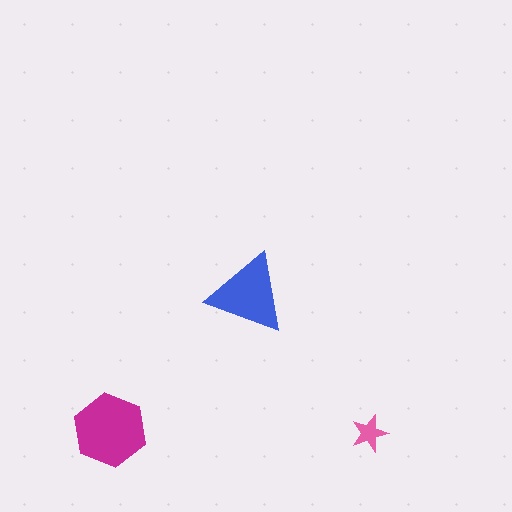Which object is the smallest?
The pink star.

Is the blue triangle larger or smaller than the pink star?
Larger.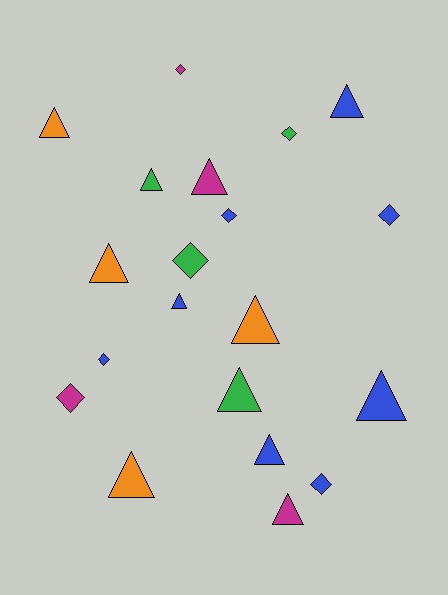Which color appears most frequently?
Blue, with 8 objects.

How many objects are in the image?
There are 20 objects.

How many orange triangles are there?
There are 4 orange triangles.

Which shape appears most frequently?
Triangle, with 12 objects.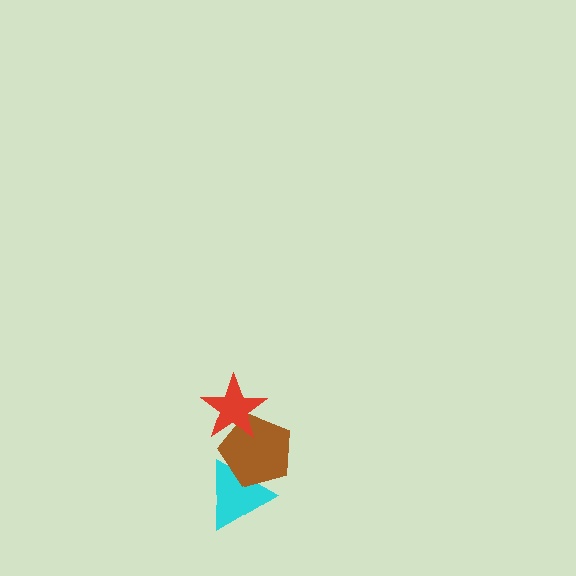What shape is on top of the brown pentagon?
The red star is on top of the brown pentagon.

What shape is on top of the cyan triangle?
The brown pentagon is on top of the cyan triangle.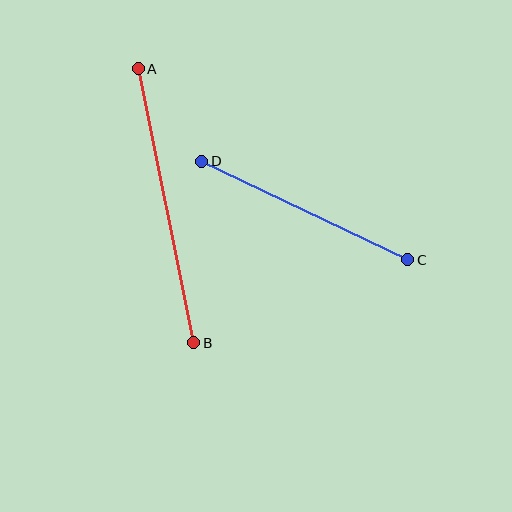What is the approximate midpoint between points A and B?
The midpoint is at approximately (166, 206) pixels.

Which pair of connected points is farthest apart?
Points A and B are farthest apart.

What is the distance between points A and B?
The distance is approximately 280 pixels.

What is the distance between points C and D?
The distance is approximately 229 pixels.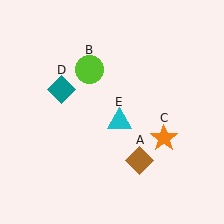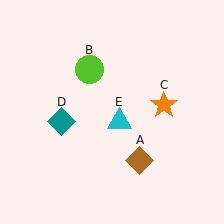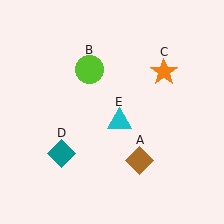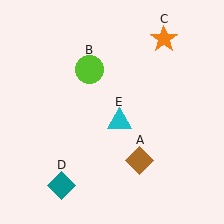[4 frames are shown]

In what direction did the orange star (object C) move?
The orange star (object C) moved up.